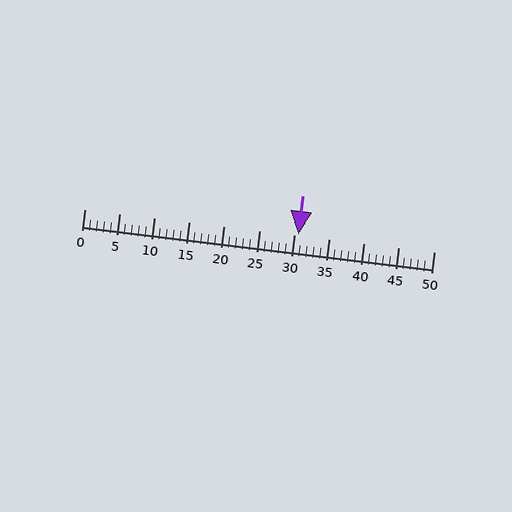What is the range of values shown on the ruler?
The ruler shows values from 0 to 50.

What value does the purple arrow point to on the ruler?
The purple arrow points to approximately 31.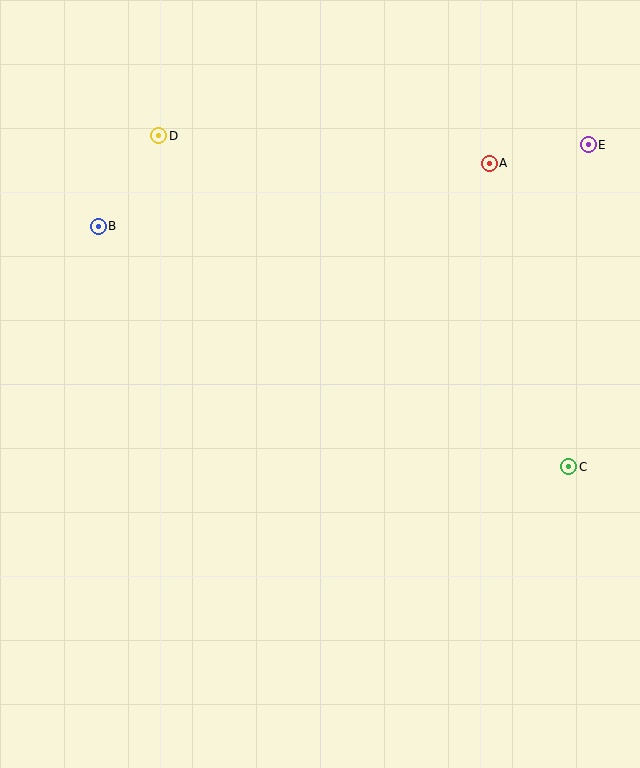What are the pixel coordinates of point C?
Point C is at (569, 467).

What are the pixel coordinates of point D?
Point D is at (159, 136).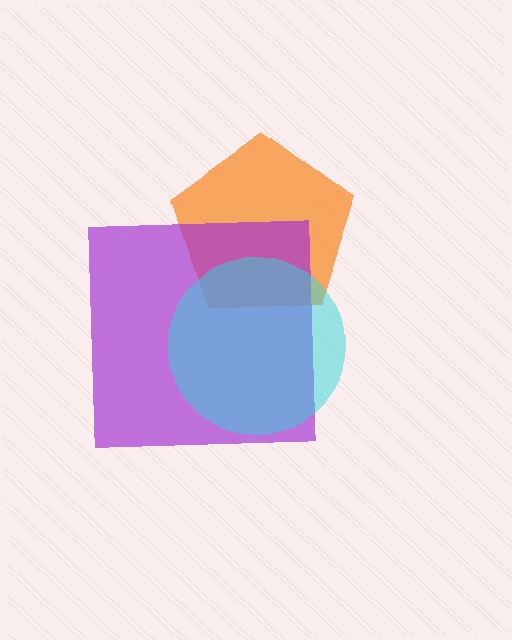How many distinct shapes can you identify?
There are 3 distinct shapes: an orange pentagon, a purple square, a cyan circle.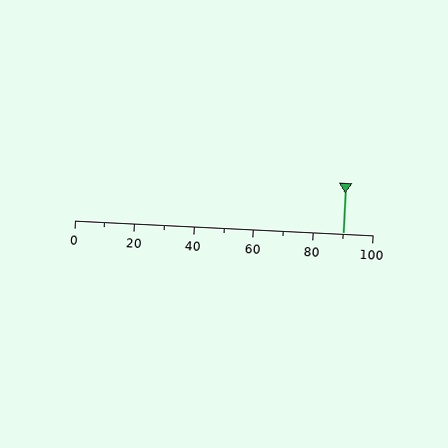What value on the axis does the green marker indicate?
The marker indicates approximately 90.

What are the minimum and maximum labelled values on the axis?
The axis runs from 0 to 100.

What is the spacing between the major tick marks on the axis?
The major ticks are spaced 20 apart.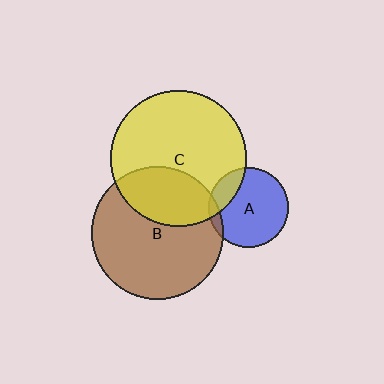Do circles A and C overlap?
Yes.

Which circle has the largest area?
Circle C (yellow).